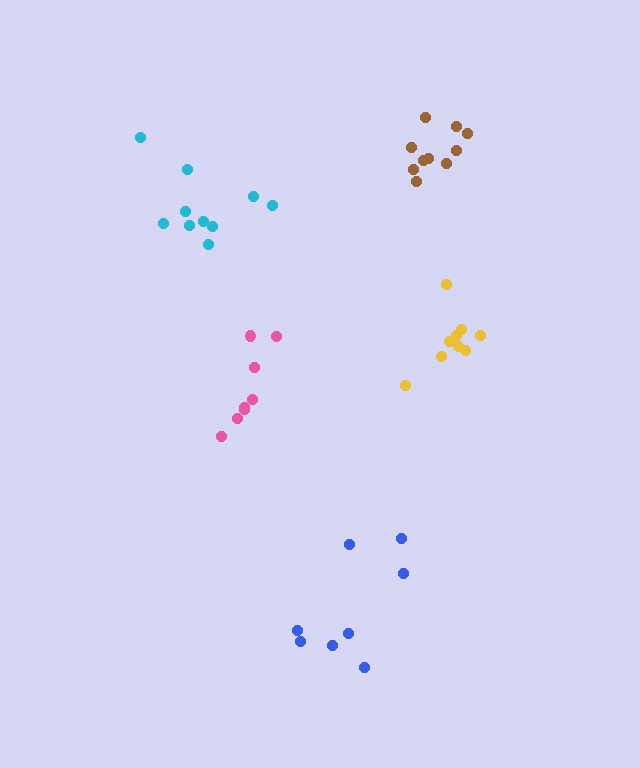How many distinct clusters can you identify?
There are 5 distinct clusters.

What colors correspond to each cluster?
The clusters are colored: yellow, brown, pink, cyan, blue.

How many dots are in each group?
Group 1: 9 dots, Group 2: 10 dots, Group 3: 8 dots, Group 4: 10 dots, Group 5: 8 dots (45 total).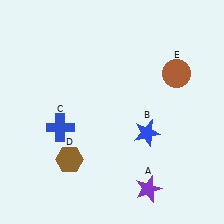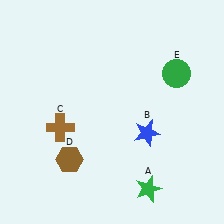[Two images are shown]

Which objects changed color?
A changed from purple to green. C changed from blue to brown. E changed from brown to green.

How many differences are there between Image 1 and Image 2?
There are 3 differences between the two images.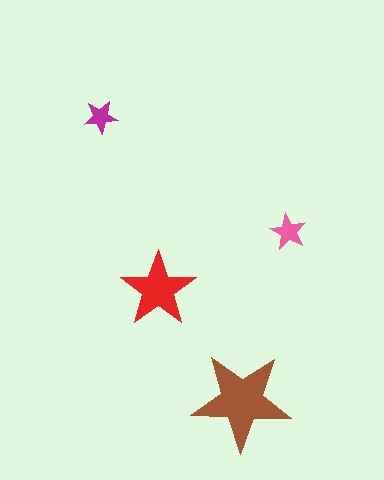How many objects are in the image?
There are 4 objects in the image.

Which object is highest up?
The magenta star is topmost.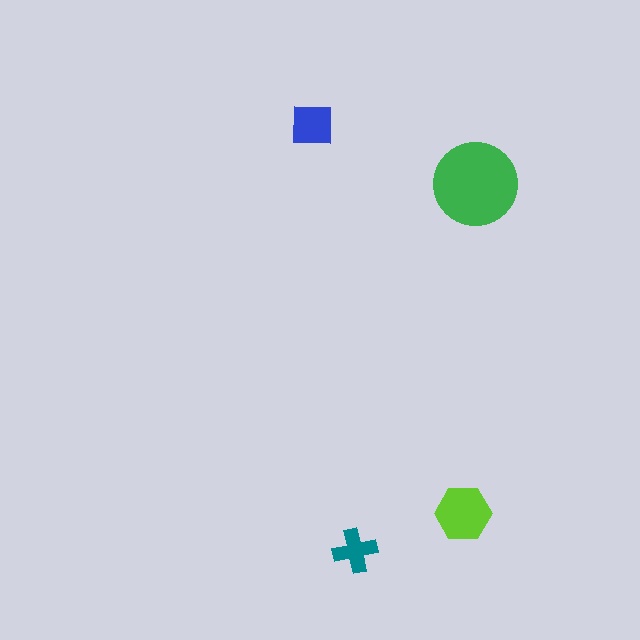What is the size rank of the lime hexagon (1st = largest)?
2nd.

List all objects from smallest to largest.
The teal cross, the blue square, the lime hexagon, the green circle.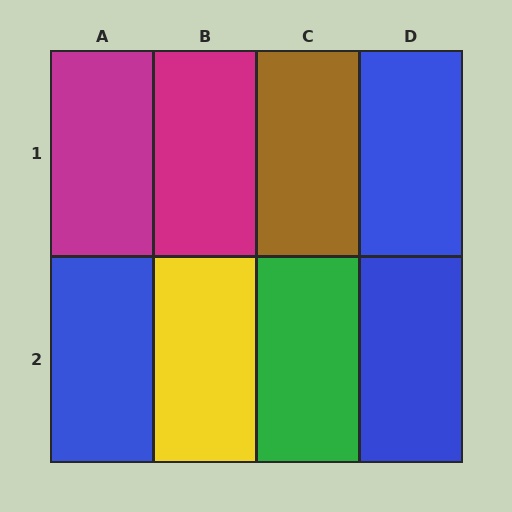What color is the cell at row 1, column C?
Brown.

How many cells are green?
1 cell is green.